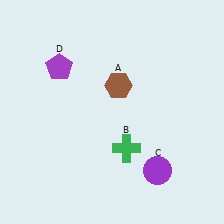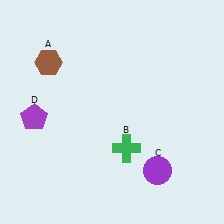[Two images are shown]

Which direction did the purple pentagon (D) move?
The purple pentagon (D) moved down.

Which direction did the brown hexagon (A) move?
The brown hexagon (A) moved left.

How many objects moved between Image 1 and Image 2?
2 objects moved between the two images.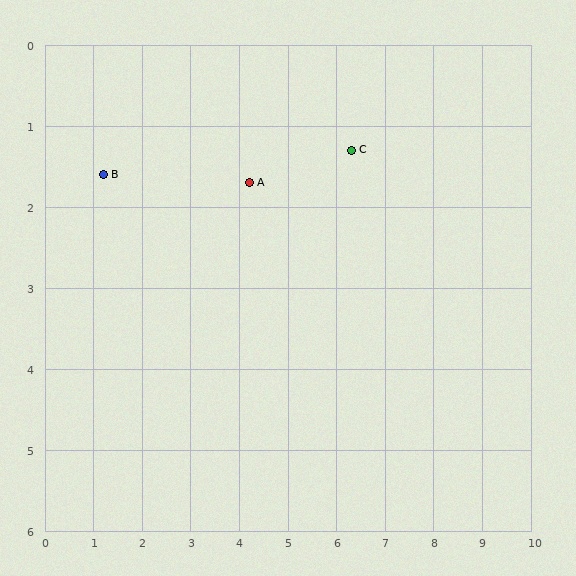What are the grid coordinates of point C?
Point C is at approximately (6.3, 1.3).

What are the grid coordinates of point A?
Point A is at approximately (4.2, 1.7).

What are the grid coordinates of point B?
Point B is at approximately (1.2, 1.6).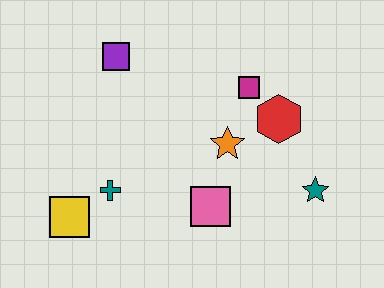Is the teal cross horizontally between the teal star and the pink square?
No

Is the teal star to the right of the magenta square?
Yes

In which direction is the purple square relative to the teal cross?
The purple square is above the teal cross.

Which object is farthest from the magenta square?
The yellow square is farthest from the magenta square.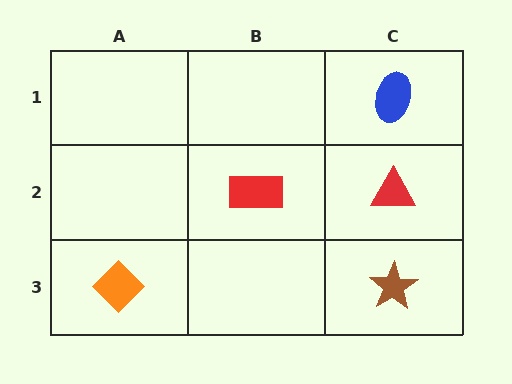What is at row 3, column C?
A brown star.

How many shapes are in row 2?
2 shapes.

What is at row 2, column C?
A red triangle.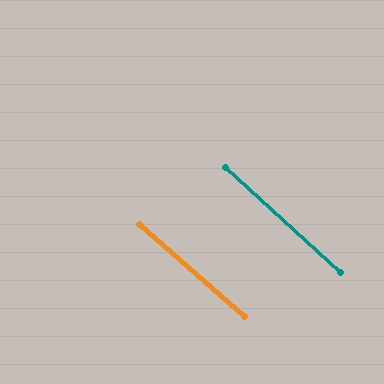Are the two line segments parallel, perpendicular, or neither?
Parallel — their directions differ by only 1.3°.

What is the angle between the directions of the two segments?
Approximately 1 degree.